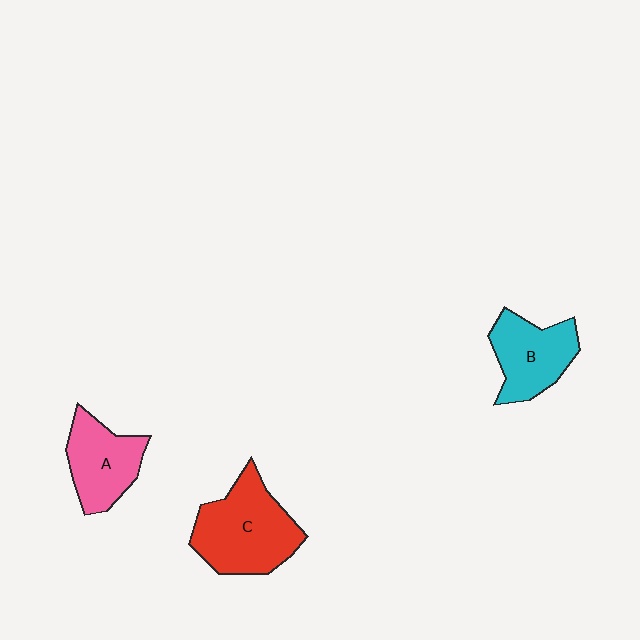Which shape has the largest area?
Shape C (red).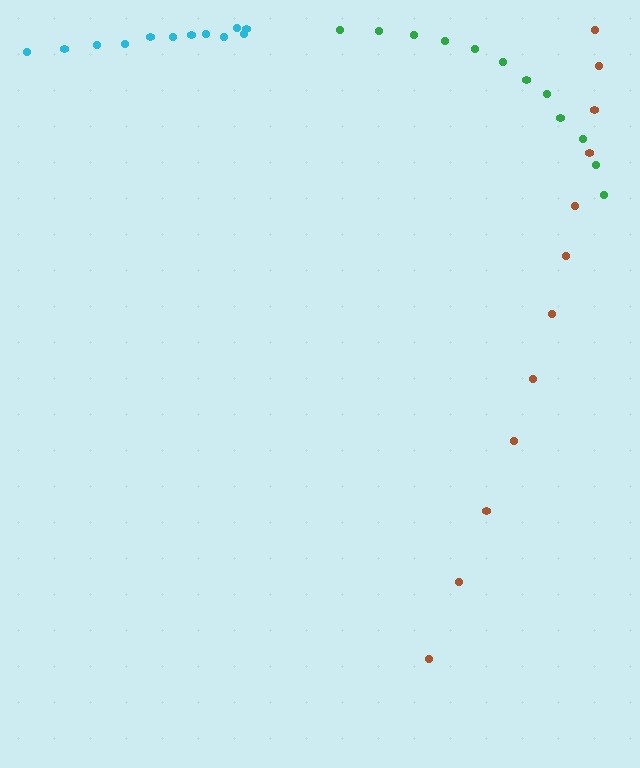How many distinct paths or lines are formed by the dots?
There are 3 distinct paths.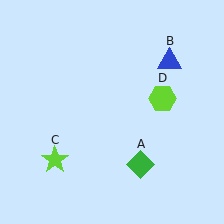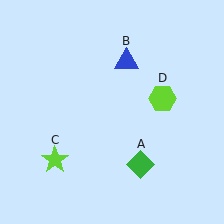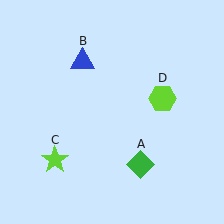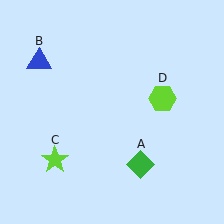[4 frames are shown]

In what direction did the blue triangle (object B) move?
The blue triangle (object B) moved left.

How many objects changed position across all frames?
1 object changed position: blue triangle (object B).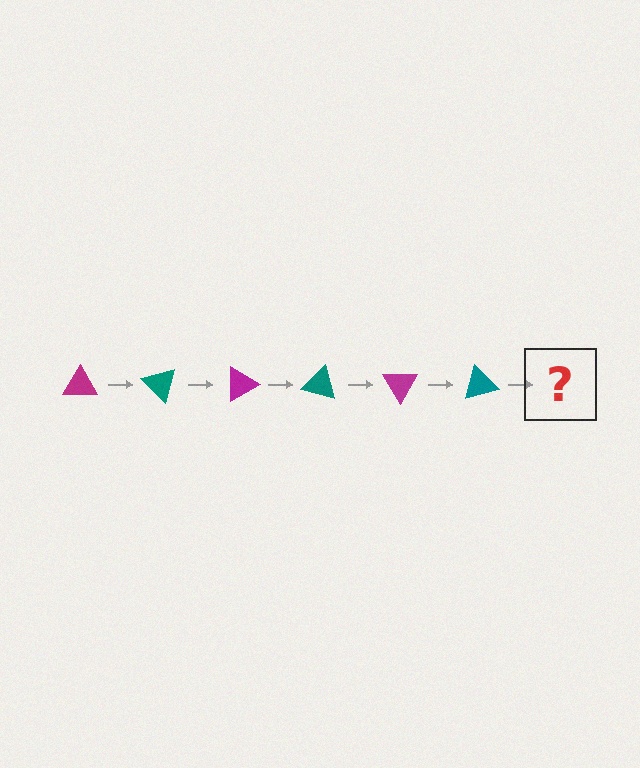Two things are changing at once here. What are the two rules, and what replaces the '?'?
The two rules are that it rotates 45 degrees each step and the color cycles through magenta and teal. The '?' should be a magenta triangle, rotated 270 degrees from the start.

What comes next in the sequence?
The next element should be a magenta triangle, rotated 270 degrees from the start.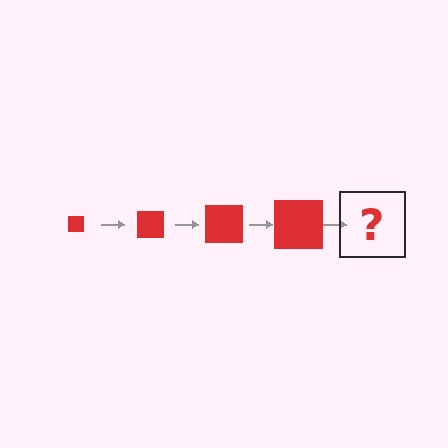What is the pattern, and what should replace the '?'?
The pattern is that the square gets progressively larger each step. The '?' should be a red square, larger than the previous one.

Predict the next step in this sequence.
The next step is a red square, larger than the previous one.